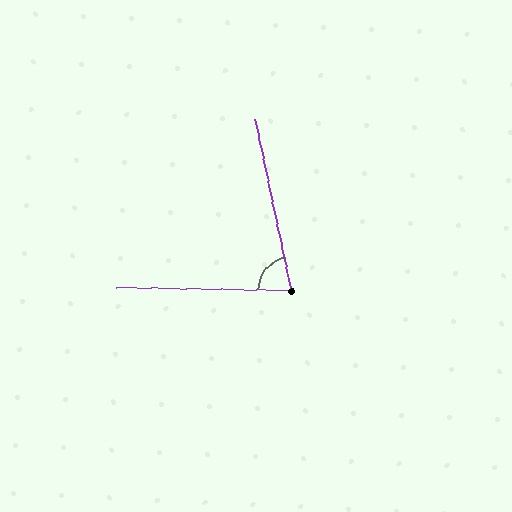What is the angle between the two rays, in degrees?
Approximately 77 degrees.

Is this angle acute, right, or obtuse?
It is acute.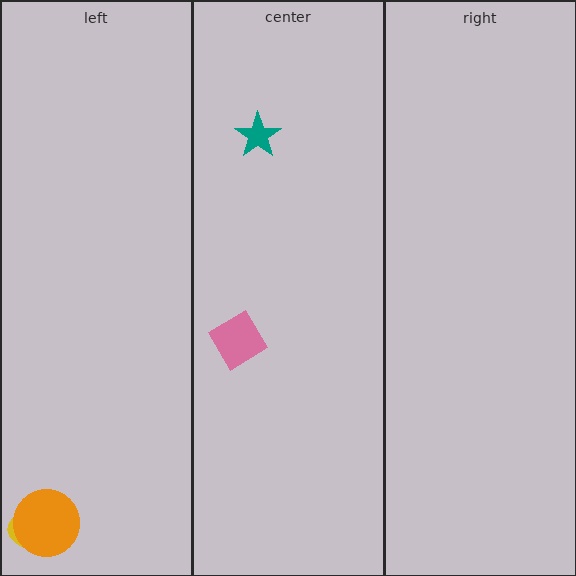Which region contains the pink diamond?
The center region.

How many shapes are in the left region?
2.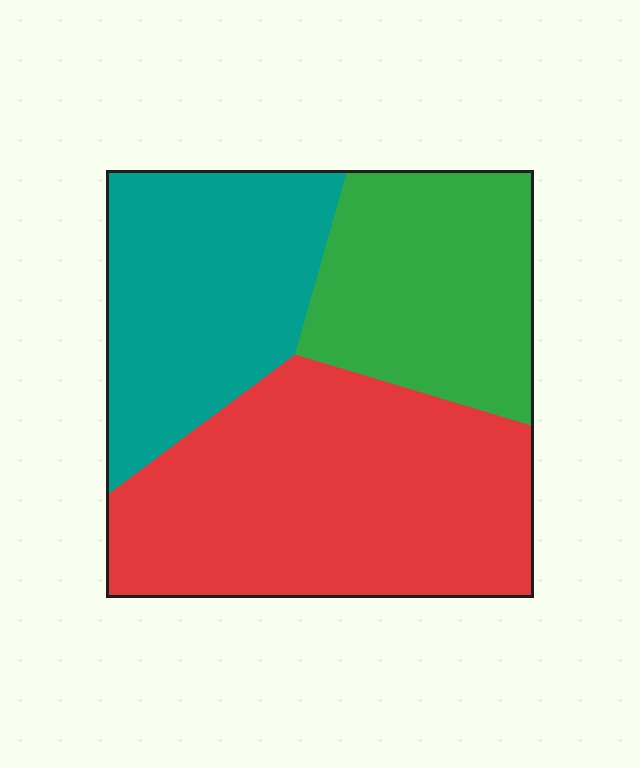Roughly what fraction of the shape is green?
Green takes up about one quarter (1/4) of the shape.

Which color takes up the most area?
Red, at roughly 45%.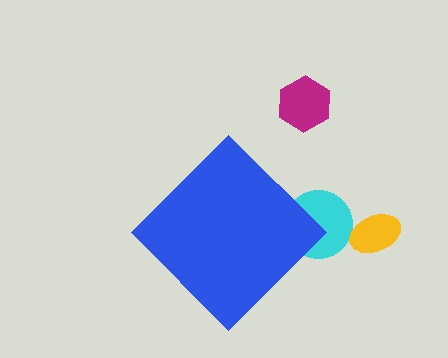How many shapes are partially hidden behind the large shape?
1 shape is partially hidden.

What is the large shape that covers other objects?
A blue diamond.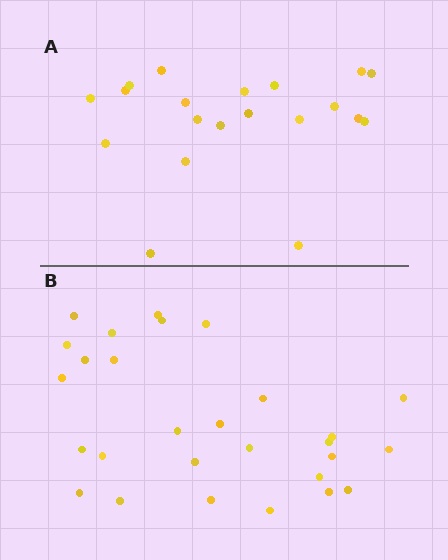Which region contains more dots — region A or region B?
Region B (the bottom region) has more dots.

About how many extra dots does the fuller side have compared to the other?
Region B has roughly 8 or so more dots than region A.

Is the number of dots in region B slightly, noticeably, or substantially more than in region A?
Region B has noticeably more, but not dramatically so. The ratio is roughly 1.4 to 1.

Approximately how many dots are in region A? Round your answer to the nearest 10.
About 20 dots.